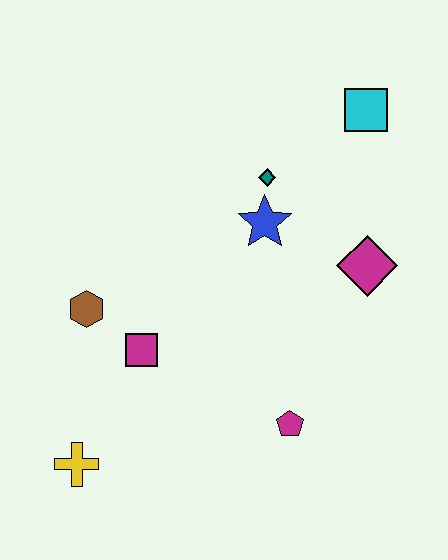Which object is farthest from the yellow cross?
The cyan square is farthest from the yellow cross.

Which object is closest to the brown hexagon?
The magenta square is closest to the brown hexagon.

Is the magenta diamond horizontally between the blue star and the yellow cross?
No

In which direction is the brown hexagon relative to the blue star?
The brown hexagon is to the left of the blue star.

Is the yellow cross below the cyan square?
Yes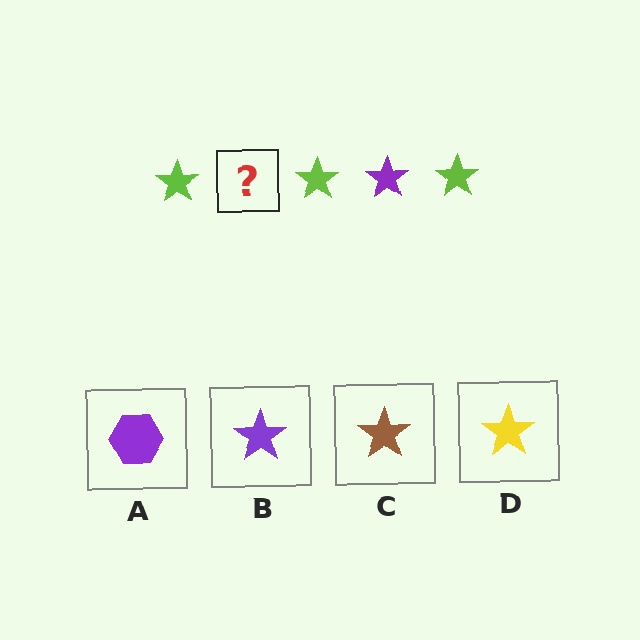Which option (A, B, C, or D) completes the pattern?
B.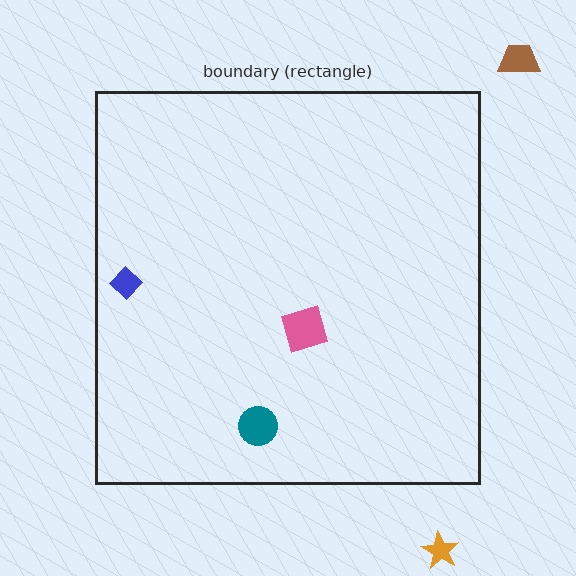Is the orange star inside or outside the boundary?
Outside.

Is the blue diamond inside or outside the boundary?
Inside.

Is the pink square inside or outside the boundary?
Inside.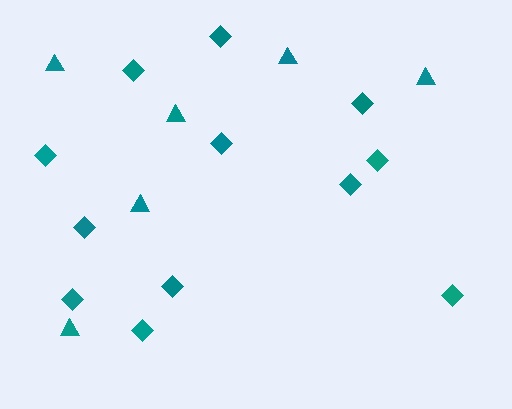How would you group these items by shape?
There are 2 groups: one group of diamonds (12) and one group of triangles (6).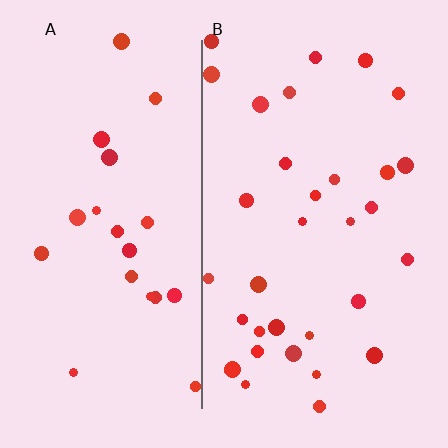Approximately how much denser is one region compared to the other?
Approximately 1.6× — region B over region A.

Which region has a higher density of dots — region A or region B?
B (the right).